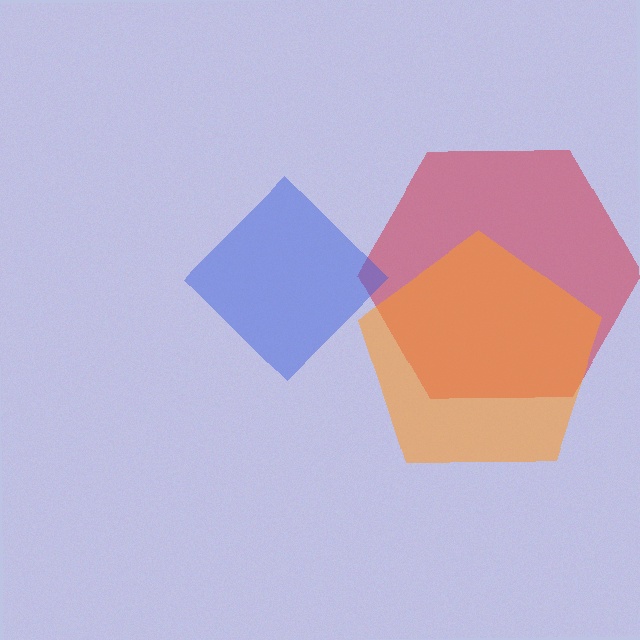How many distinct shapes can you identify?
There are 3 distinct shapes: a red hexagon, a blue diamond, an orange pentagon.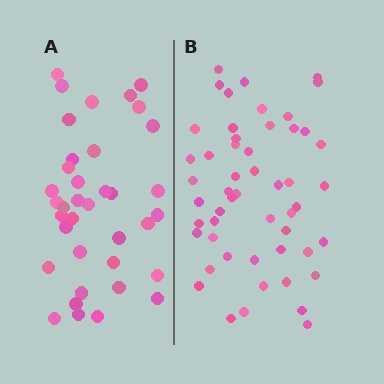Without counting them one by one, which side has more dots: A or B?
Region B (the right region) has more dots.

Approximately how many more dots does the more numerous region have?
Region B has approximately 15 more dots than region A.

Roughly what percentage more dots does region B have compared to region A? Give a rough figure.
About 40% more.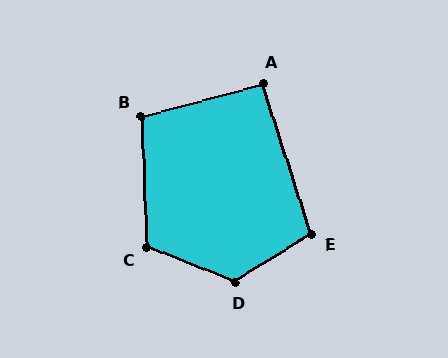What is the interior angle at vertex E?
Approximately 104 degrees (obtuse).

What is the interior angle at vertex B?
Approximately 103 degrees (obtuse).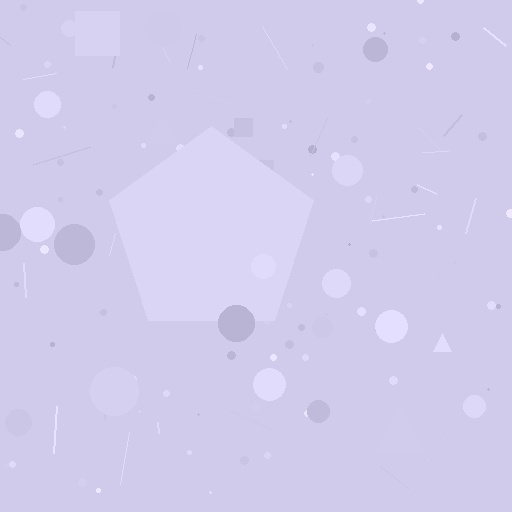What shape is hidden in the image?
A pentagon is hidden in the image.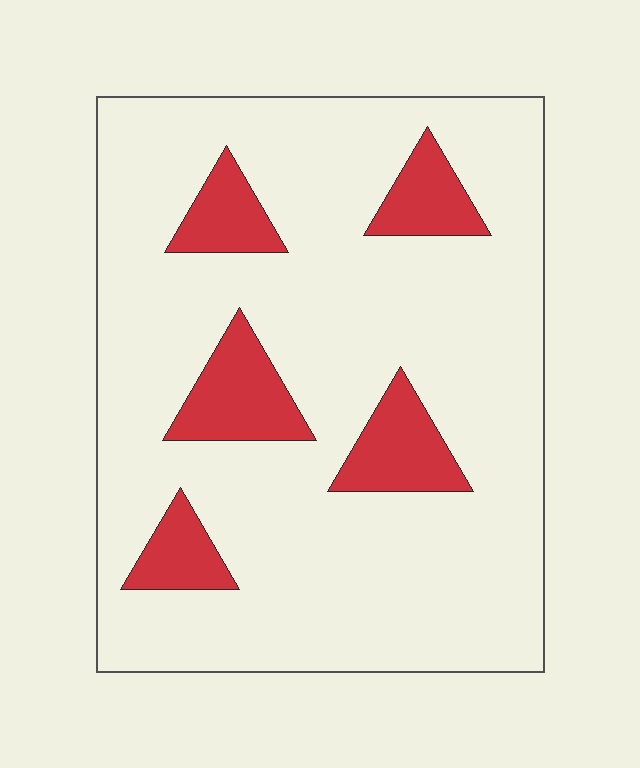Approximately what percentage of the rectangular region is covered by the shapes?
Approximately 15%.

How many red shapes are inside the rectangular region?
5.